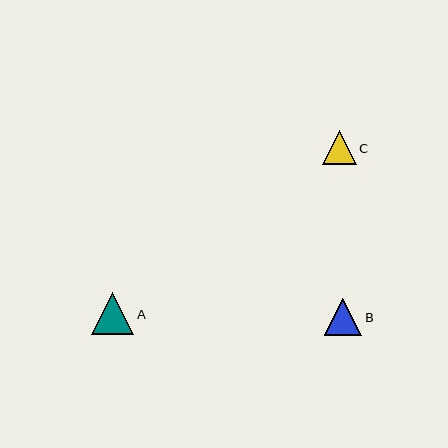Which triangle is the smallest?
Triangle C is the smallest with a size of approximately 33 pixels.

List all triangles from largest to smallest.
From largest to smallest: A, B, C.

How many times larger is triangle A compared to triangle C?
Triangle A is approximately 1.3 times the size of triangle C.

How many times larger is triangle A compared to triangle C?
Triangle A is approximately 1.3 times the size of triangle C.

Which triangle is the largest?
Triangle A is the largest with a size of approximately 42 pixels.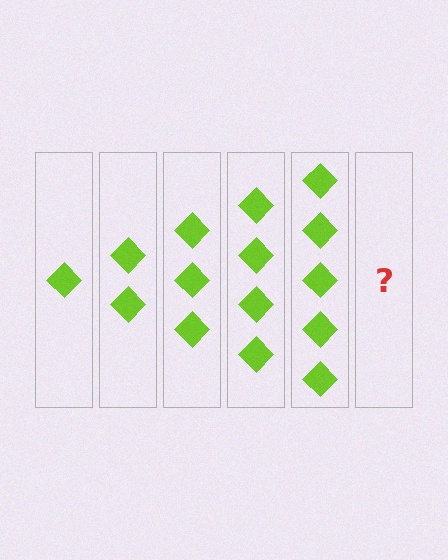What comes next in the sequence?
The next element should be 6 diamonds.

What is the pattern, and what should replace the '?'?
The pattern is that each step adds one more diamond. The '?' should be 6 diamonds.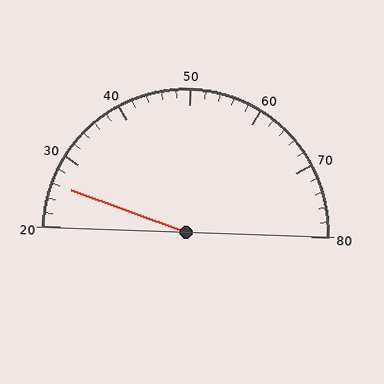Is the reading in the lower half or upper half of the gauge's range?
The reading is in the lower half of the range (20 to 80).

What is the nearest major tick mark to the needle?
The nearest major tick mark is 30.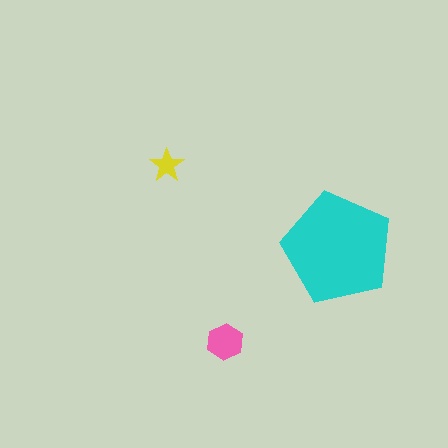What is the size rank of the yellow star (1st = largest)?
3rd.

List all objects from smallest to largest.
The yellow star, the pink hexagon, the cyan pentagon.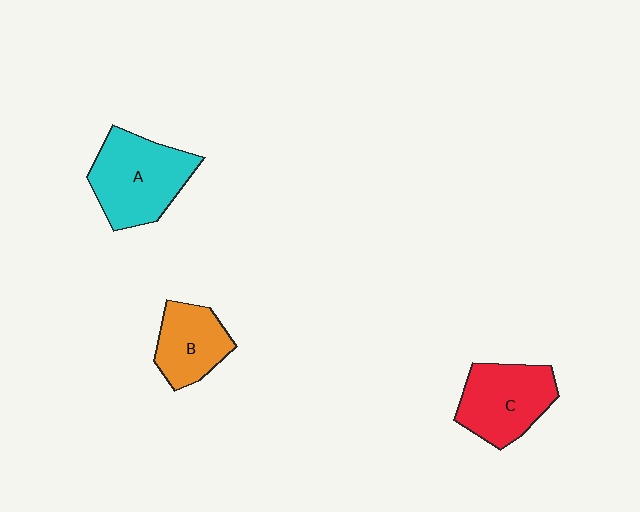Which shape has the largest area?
Shape A (cyan).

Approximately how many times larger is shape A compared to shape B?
Approximately 1.5 times.